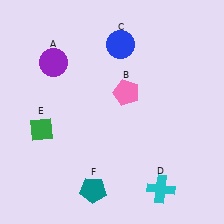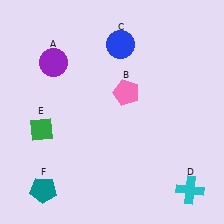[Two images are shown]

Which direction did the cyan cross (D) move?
The cyan cross (D) moved right.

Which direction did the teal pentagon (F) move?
The teal pentagon (F) moved left.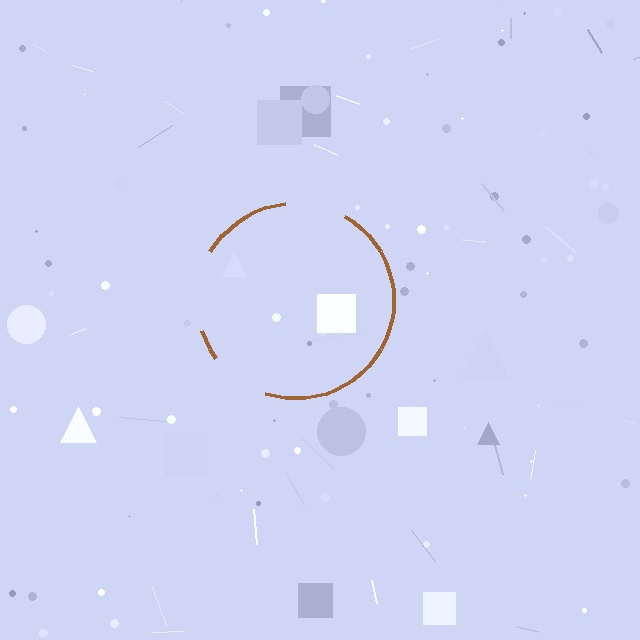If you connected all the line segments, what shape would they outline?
They would outline a circle.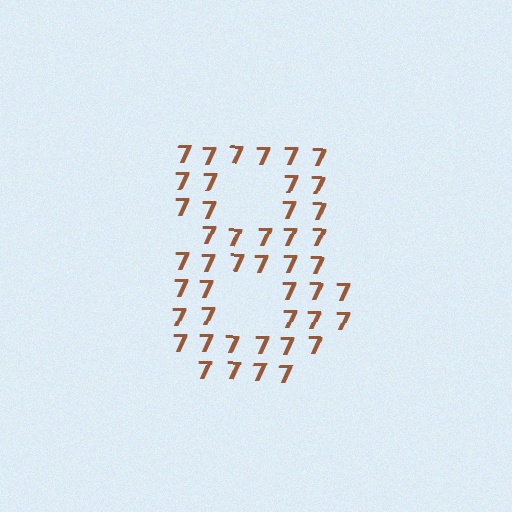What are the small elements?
The small elements are digit 7's.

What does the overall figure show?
The overall figure shows the digit 8.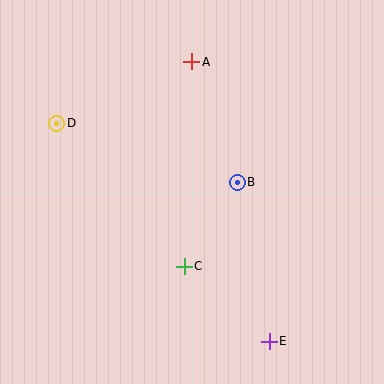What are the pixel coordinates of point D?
Point D is at (57, 123).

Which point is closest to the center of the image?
Point B at (237, 182) is closest to the center.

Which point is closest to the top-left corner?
Point D is closest to the top-left corner.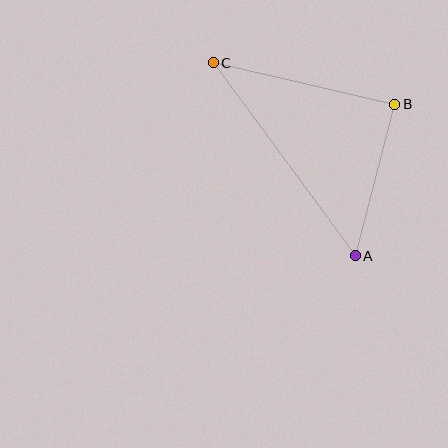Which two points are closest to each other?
Points A and B are closest to each other.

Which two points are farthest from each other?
Points A and C are farthest from each other.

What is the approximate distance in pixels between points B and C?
The distance between B and C is approximately 186 pixels.